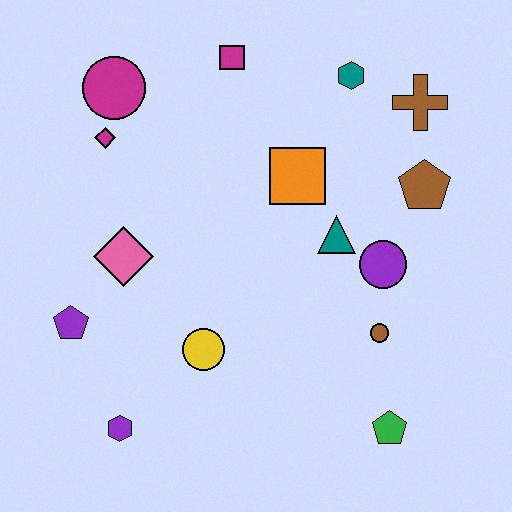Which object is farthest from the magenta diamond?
The green pentagon is farthest from the magenta diamond.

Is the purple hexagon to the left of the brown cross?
Yes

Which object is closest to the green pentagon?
The brown circle is closest to the green pentagon.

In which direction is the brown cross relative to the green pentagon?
The brown cross is above the green pentagon.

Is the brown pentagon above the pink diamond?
Yes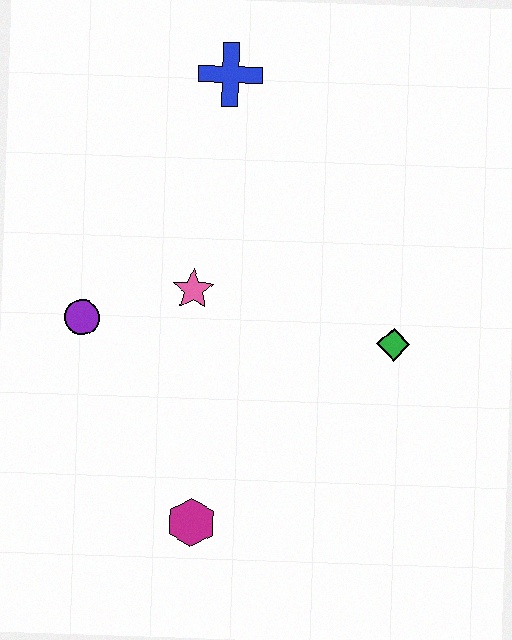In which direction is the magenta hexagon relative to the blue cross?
The magenta hexagon is below the blue cross.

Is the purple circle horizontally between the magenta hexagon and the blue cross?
No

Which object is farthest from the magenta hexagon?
The blue cross is farthest from the magenta hexagon.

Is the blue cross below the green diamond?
No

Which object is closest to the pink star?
The purple circle is closest to the pink star.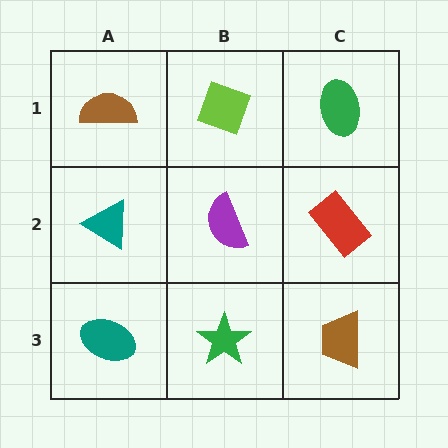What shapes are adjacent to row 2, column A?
A brown semicircle (row 1, column A), a teal ellipse (row 3, column A), a purple semicircle (row 2, column B).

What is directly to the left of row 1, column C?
A lime diamond.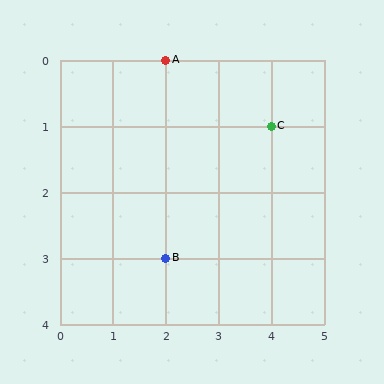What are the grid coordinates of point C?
Point C is at grid coordinates (4, 1).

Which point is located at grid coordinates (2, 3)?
Point B is at (2, 3).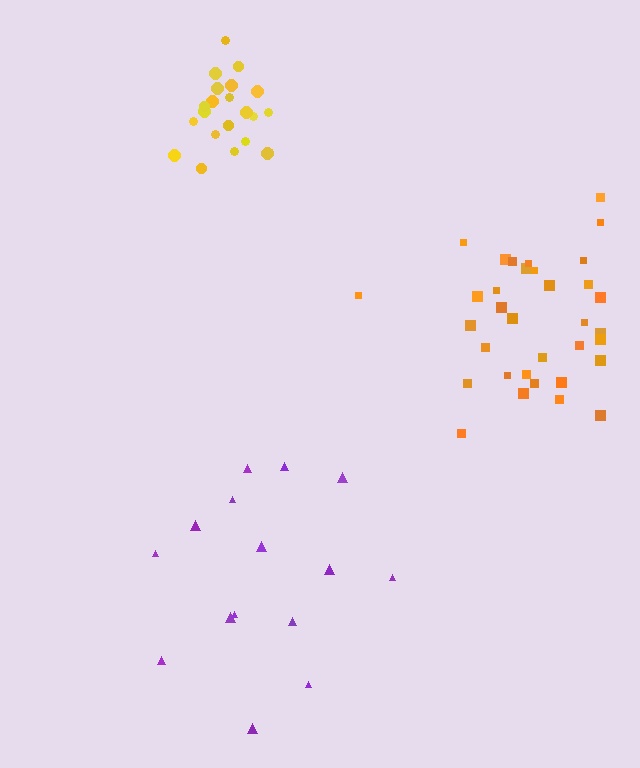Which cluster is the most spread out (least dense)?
Purple.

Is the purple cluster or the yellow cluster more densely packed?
Yellow.